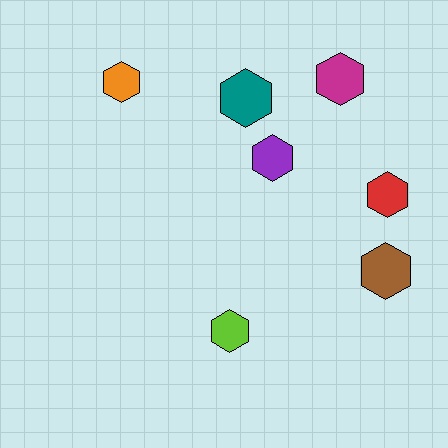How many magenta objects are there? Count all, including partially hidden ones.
There is 1 magenta object.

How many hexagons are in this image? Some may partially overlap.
There are 7 hexagons.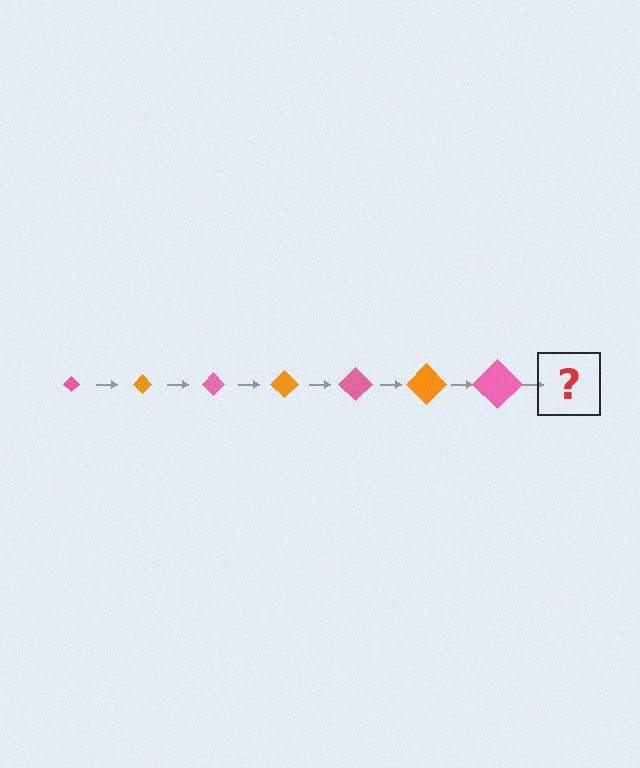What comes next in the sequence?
The next element should be an orange diamond, larger than the previous one.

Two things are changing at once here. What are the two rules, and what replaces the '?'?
The two rules are that the diamond grows larger each step and the color cycles through pink and orange. The '?' should be an orange diamond, larger than the previous one.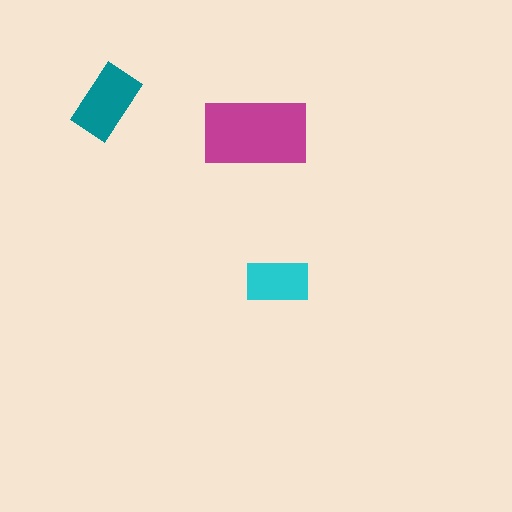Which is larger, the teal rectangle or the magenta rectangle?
The magenta one.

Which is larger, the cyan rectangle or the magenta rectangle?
The magenta one.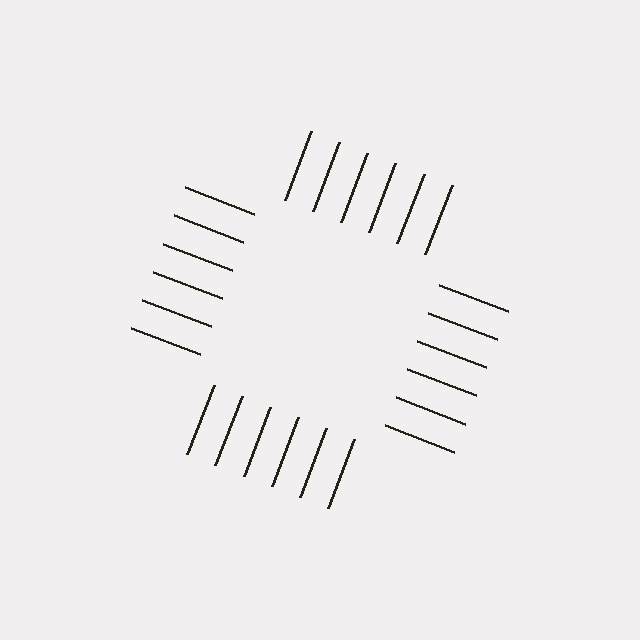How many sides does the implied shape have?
4 sides — the line-ends trace a square.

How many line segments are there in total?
24 — 6 along each of the 4 edges.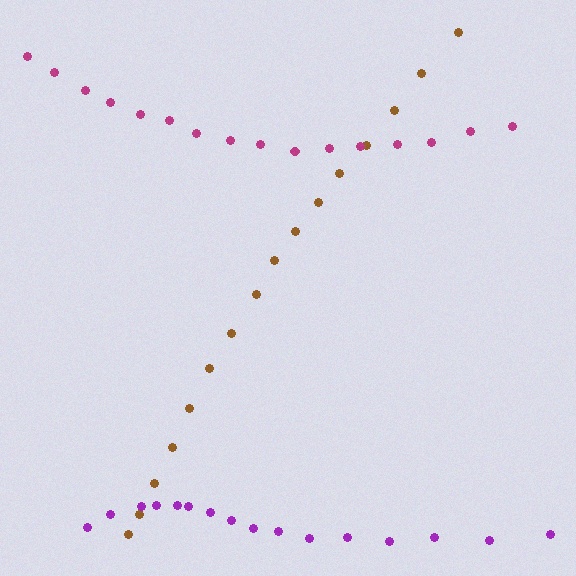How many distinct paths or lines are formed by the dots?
There are 3 distinct paths.